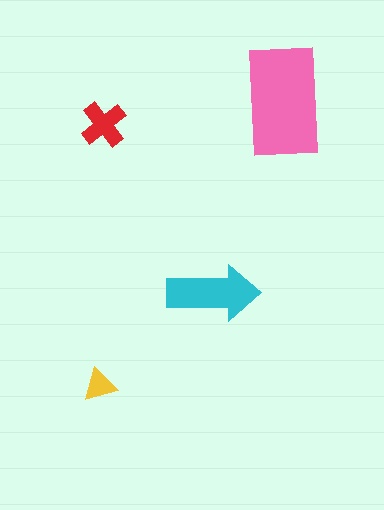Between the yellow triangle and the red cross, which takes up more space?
The red cross.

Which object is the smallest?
The yellow triangle.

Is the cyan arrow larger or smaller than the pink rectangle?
Smaller.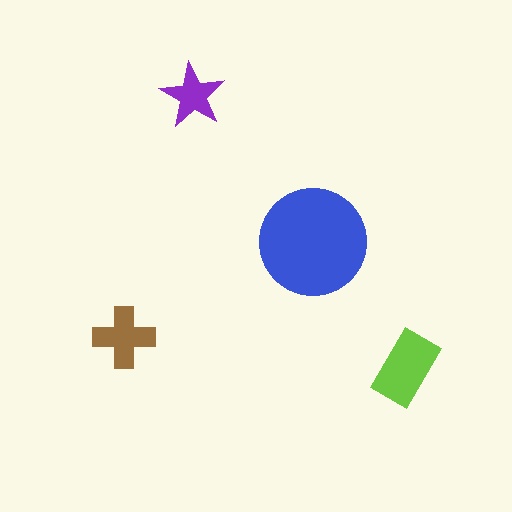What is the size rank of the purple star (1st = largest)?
4th.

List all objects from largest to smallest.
The blue circle, the lime rectangle, the brown cross, the purple star.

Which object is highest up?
The purple star is topmost.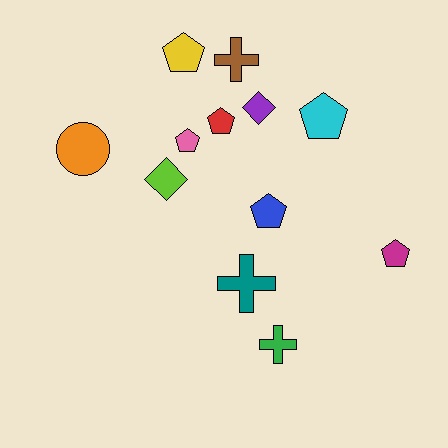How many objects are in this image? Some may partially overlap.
There are 12 objects.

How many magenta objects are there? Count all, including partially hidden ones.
There is 1 magenta object.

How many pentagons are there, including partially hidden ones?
There are 6 pentagons.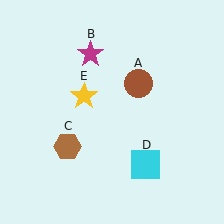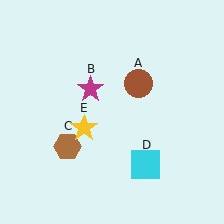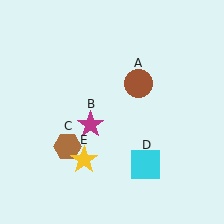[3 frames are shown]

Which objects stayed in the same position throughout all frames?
Brown circle (object A) and brown hexagon (object C) and cyan square (object D) remained stationary.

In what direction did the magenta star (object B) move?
The magenta star (object B) moved down.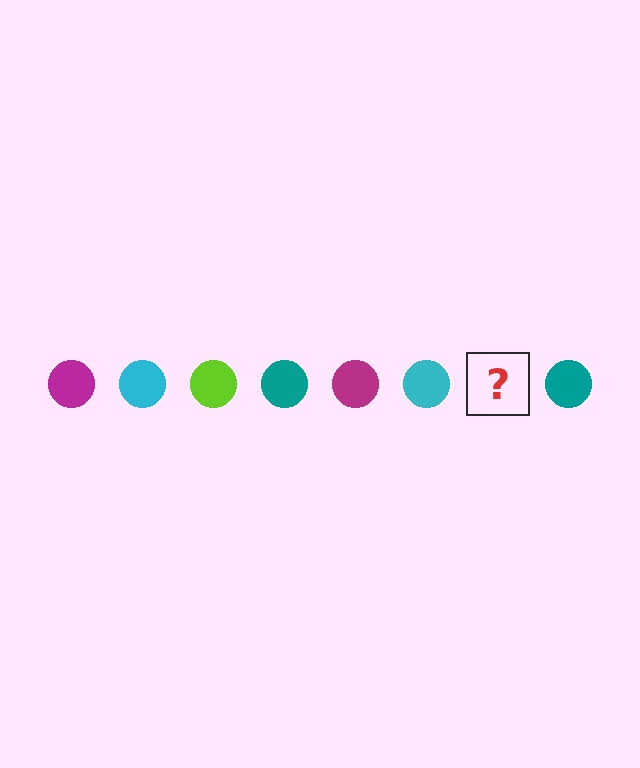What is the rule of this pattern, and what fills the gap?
The rule is that the pattern cycles through magenta, cyan, lime, teal circles. The gap should be filled with a lime circle.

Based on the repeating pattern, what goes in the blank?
The blank should be a lime circle.